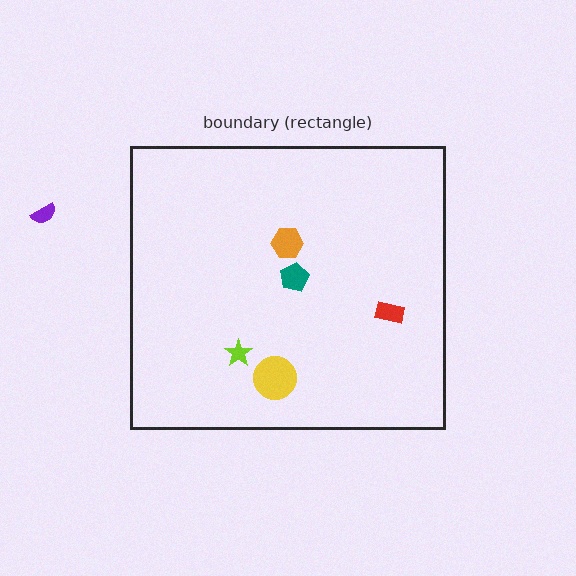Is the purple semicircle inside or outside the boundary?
Outside.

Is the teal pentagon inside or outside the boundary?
Inside.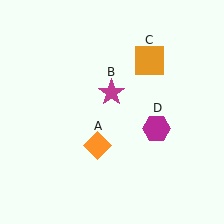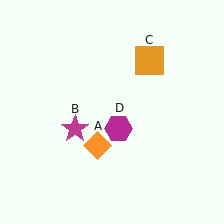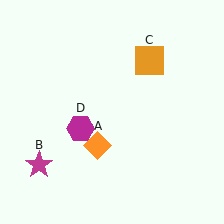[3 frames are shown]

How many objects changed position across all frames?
2 objects changed position: magenta star (object B), magenta hexagon (object D).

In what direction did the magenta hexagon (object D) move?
The magenta hexagon (object D) moved left.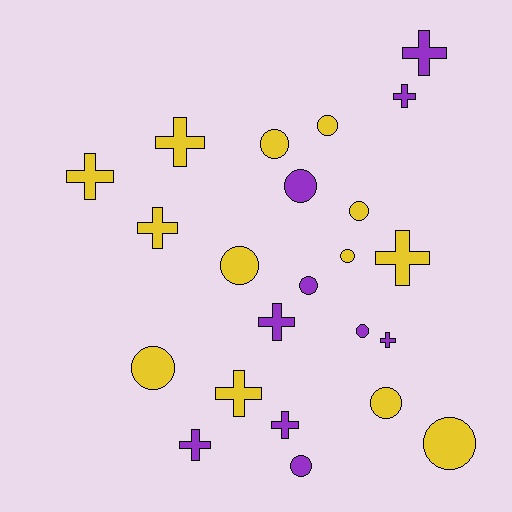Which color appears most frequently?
Yellow, with 13 objects.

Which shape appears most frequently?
Circle, with 12 objects.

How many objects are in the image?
There are 23 objects.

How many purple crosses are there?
There are 6 purple crosses.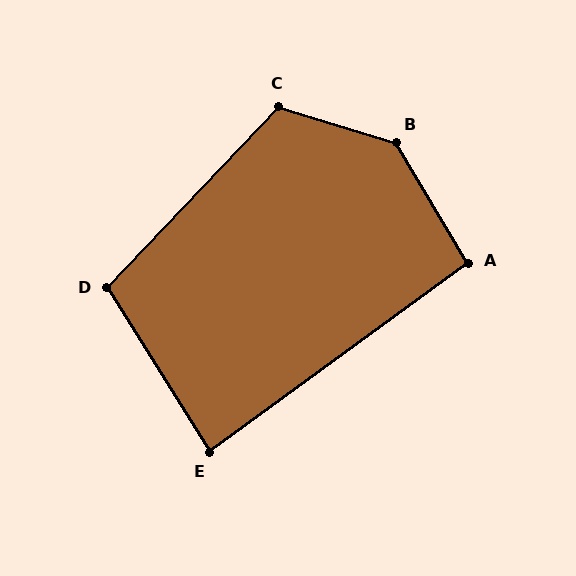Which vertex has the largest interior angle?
B, at approximately 137 degrees.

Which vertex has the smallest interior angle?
E, at approximately 86 degrees.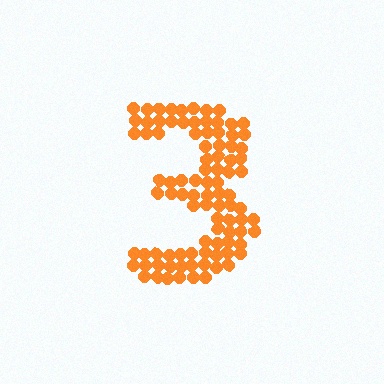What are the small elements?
The small elements are circles.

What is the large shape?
The large shape is the digit 3.